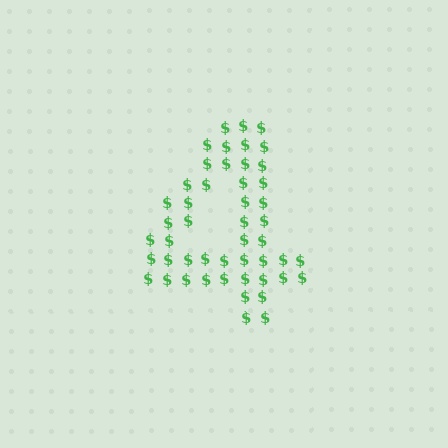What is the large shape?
The large shape is the digit 4.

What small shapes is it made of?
It is made of small dollar signs.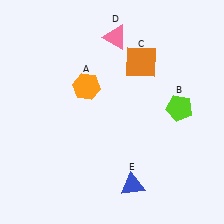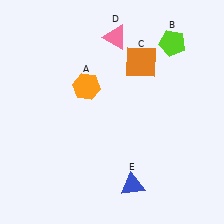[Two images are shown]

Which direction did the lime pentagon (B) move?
The lime pentagon (B) moved up.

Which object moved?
The lime pentagon (B) moved up.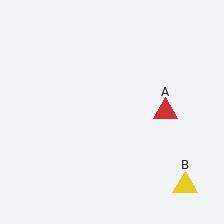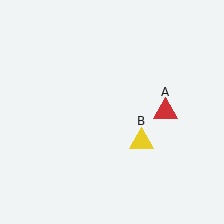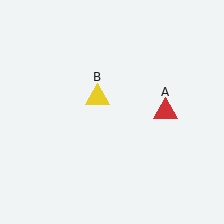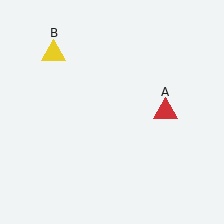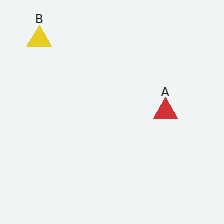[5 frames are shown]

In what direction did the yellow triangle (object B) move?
The yellow triangle (object B) moved up and to the left.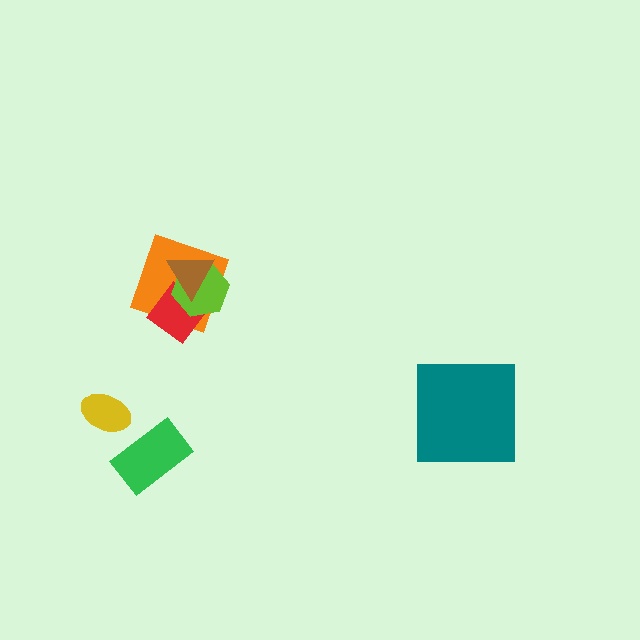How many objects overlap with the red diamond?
3 objects overlap with the red diamond.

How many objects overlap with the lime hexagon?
3 objects overlap with the lime hexagon.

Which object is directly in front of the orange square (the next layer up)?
The red diamond is directly in front of the orange square.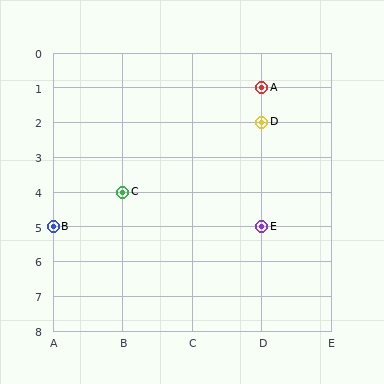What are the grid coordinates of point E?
Point E is at grid coordinates (D, 5).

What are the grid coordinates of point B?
Point B is at grid coordinates (A, 5).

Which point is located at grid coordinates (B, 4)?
Point C is at (B, 4).